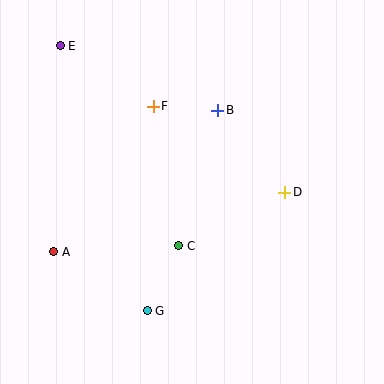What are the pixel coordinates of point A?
Point A is at (54, 252).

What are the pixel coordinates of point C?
Point C is at (179, 246).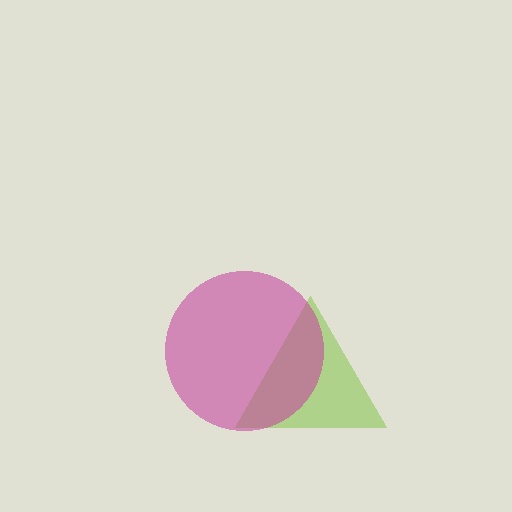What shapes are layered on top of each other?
The layered shapes are: a lime triangle, a magenta circle.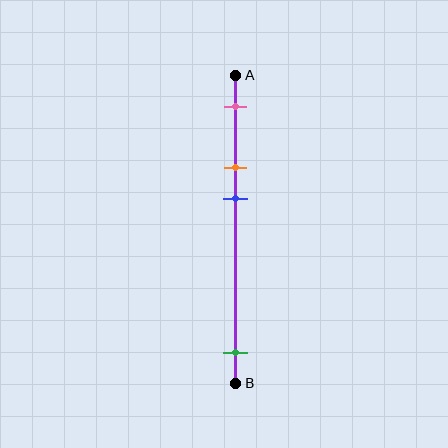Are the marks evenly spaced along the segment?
No, the marks are not evenly spaced.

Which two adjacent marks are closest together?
The orange and blue marks are the closest adjacent pair.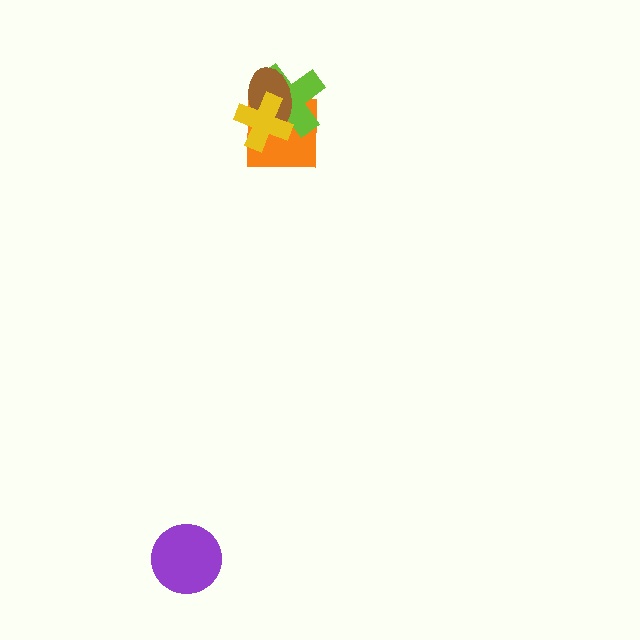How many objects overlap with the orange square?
3 objects overlap with the orange square.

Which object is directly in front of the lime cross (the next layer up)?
The brown ellipse is directly in front of the lime cross.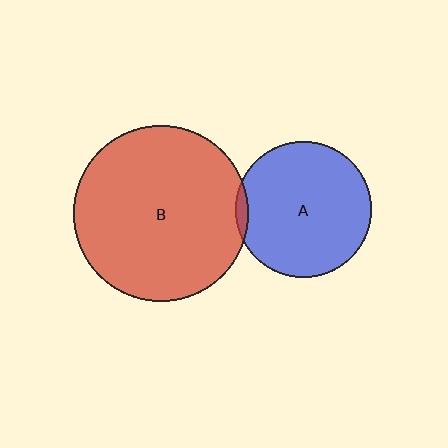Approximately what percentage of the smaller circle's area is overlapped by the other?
Approximately 5%.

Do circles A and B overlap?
Yes.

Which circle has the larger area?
Circle B (red).